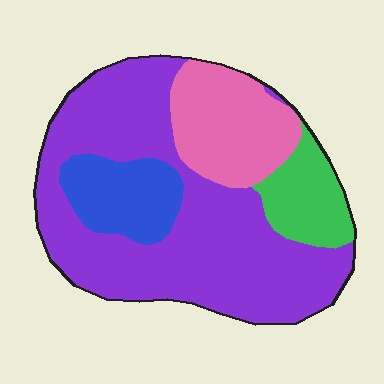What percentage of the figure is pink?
Pink covers roughly 20% of the figure.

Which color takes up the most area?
Purple, at roughly 60%.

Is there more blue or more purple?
Purple.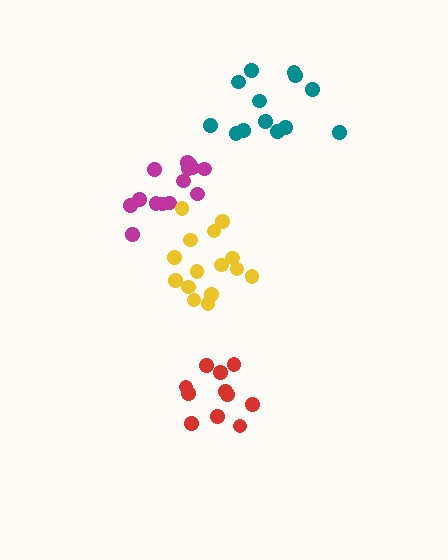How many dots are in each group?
Group 1: 11 dots, Group 2: 14 dots, Group 3: 15 dots, Group 4: 13 dots (53 total).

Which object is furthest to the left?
The magenta cluster is leftmost.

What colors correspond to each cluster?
The clusters are colored: red, magenta, yellow, teal.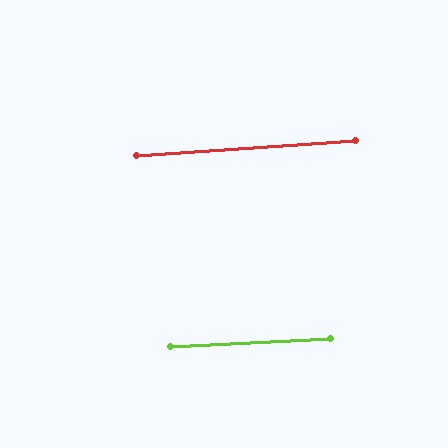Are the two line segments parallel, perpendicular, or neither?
Parallel — their directions differ by only 1.2°.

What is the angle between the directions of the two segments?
Approximately 1 degree.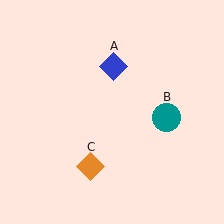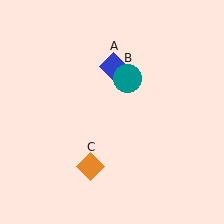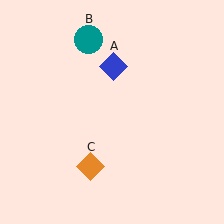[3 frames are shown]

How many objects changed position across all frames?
1 object changed position: teal circle (object B).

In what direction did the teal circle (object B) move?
The teal circle (object B) moved up and to the left.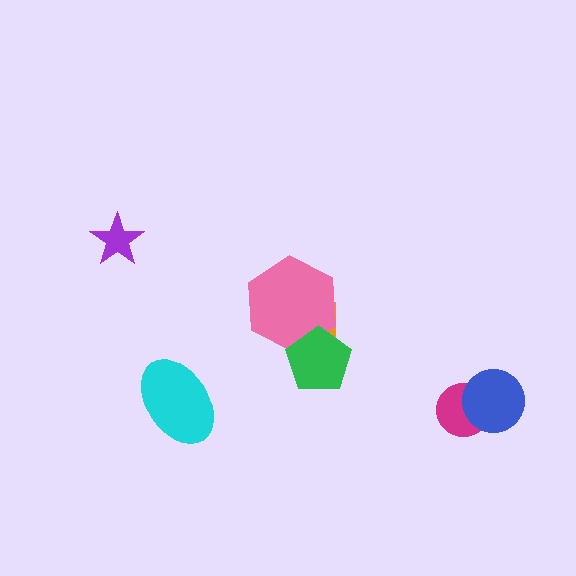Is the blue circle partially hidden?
No, no other shape covers it.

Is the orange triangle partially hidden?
Yes, it is partially covered by another shape.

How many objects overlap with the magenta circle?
1 object overlaps with the magenta circle.